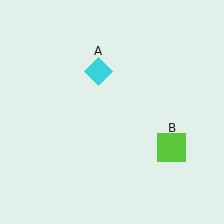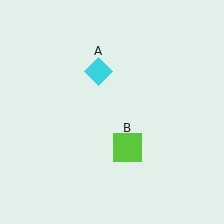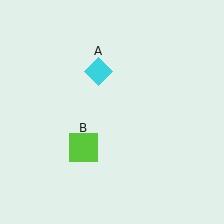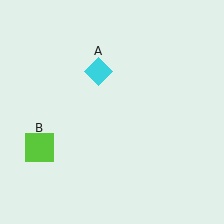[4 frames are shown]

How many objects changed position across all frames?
1 object changed position: lime square (object B).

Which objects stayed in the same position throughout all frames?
Cyan diamond (object A) remained stationary.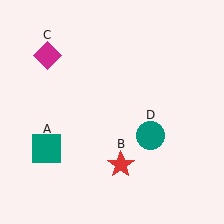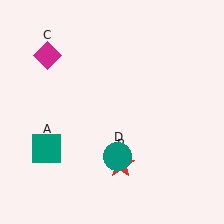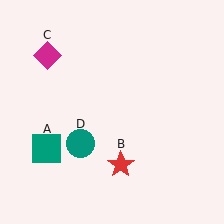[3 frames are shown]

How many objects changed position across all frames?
1 object changed position: teal circle (object D).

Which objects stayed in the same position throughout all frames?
Teal square (object A) and red star (object B) and magenta diamond (object C) remained stationary.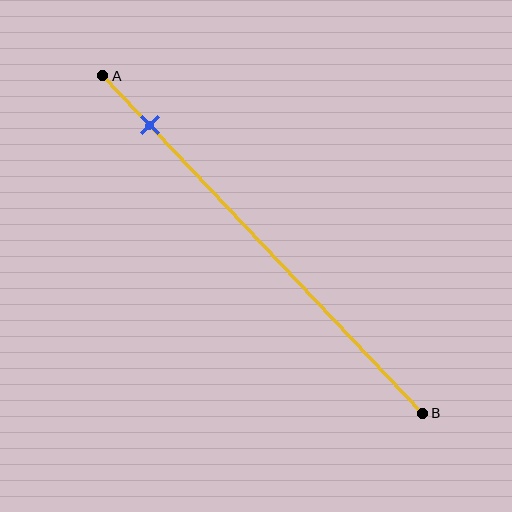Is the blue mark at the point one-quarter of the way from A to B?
No, the mark is at about 15% from A, not at the 25% one-quarter point.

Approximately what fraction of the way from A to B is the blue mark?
The blue mark is approximately 15% of the way from A to B.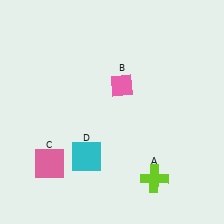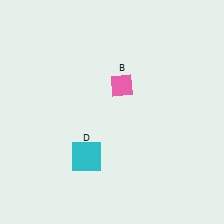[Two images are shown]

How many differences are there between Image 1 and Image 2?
There are 2 differences between the two images.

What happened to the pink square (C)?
The pink square (C) was removed in Image 2. It was in the bottom-left area of Image 1.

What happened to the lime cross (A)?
The lime cross (A) was removed in Image 2. It was in the bottom-right area of Image 1.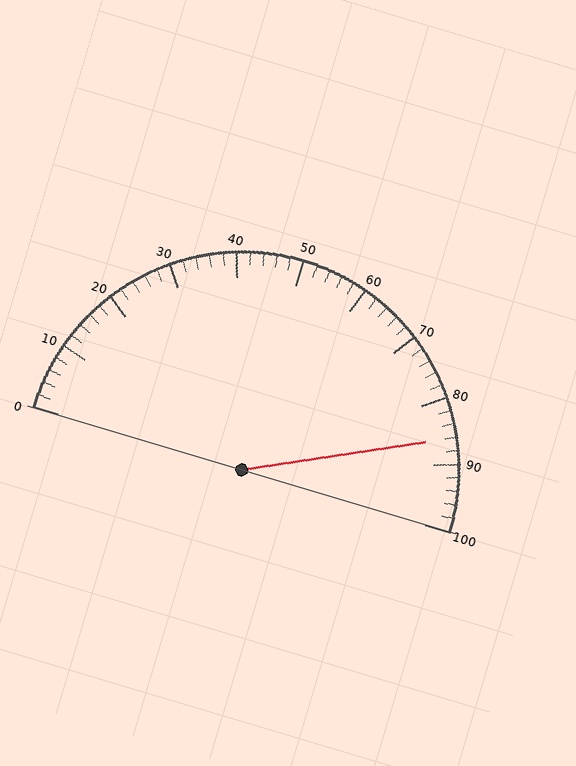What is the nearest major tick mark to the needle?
The nearest major tick mark is 90.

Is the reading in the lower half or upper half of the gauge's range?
The reading is in the upper half of the range (0 to 100).